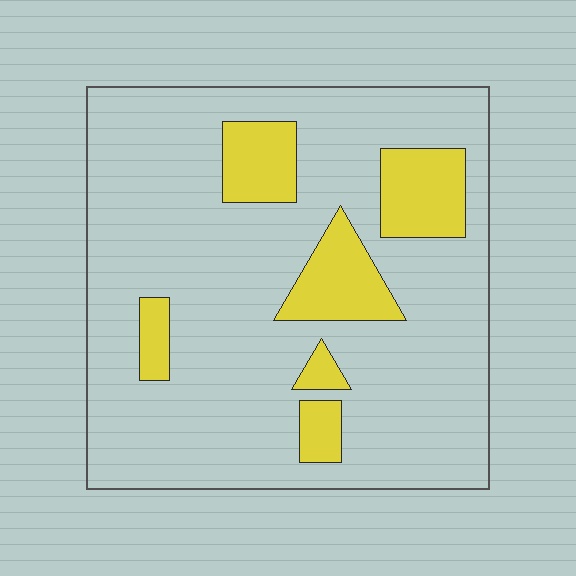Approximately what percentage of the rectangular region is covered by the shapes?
Approximately 20%.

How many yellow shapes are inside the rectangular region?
6.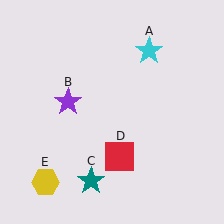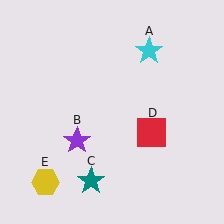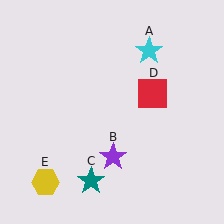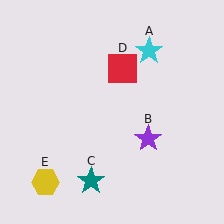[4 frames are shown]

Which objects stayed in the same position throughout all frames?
Cyan star (object A) and teal star (object C) and yellow hexagon (object E) remained stationary.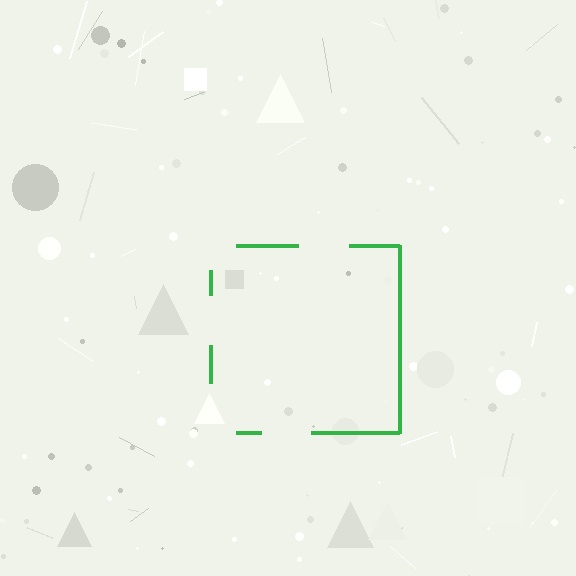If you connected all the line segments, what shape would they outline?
They would outline a square.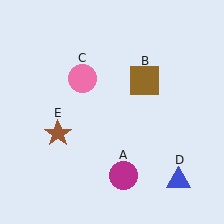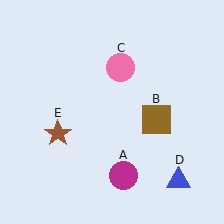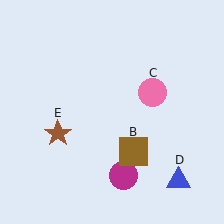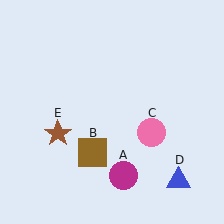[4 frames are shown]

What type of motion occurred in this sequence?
The brown square (object B), pink circle (object C) rotated clockwise around the center of the scene.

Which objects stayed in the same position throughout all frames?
Magenta circle (object A) and blue triangle (object D) and brown star (object E) remained stationary.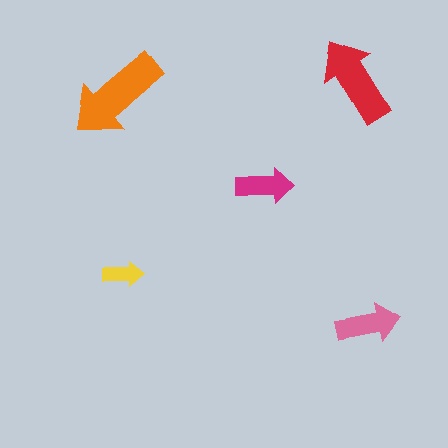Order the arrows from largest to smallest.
the orange one, the red one, the pink one, the magenta one, the yellow one.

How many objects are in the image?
There are 5 objects in the image.